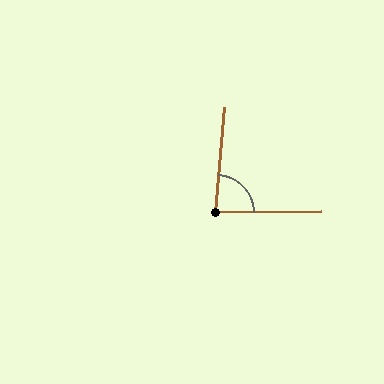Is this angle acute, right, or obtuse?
It is acute.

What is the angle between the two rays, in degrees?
Approximately 85 degrees.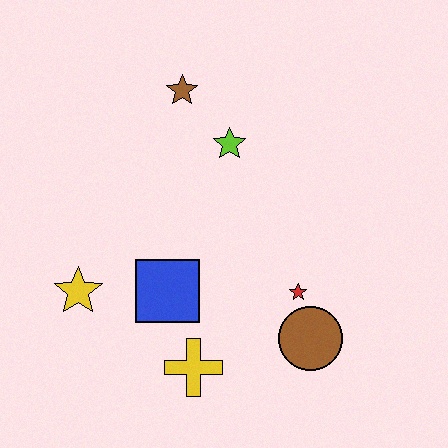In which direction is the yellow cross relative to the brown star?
The yellow cross is below the brown star.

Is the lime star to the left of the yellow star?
No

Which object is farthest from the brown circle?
The brown star is farthest from the brown circle.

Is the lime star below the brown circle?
No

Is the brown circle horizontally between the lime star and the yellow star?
No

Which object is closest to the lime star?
The brown star is closest to the lime star.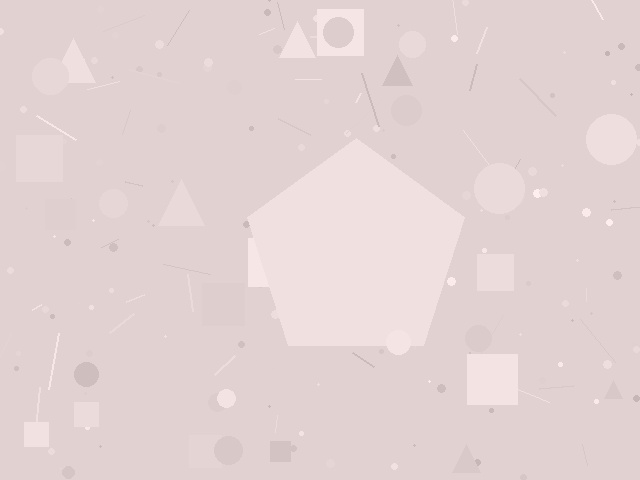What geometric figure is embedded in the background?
A pentagon is embedded in the background.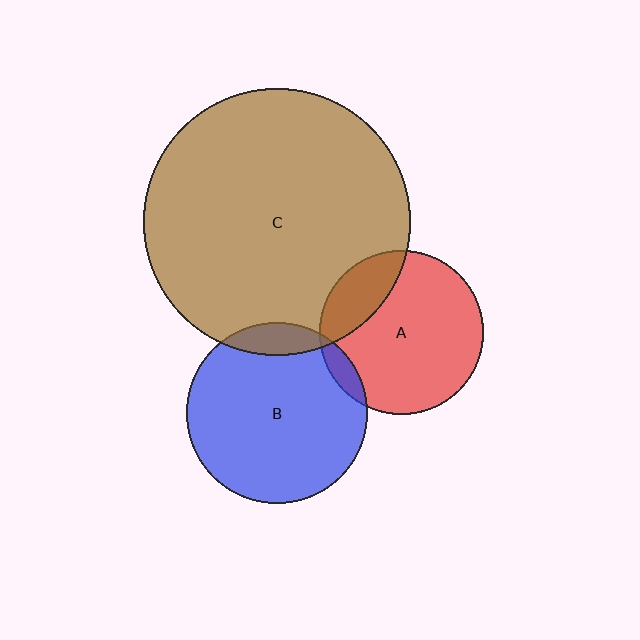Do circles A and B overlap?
Yes.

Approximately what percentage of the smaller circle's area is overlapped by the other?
Approximately 5%.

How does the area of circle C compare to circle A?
Approximately 2.6 times.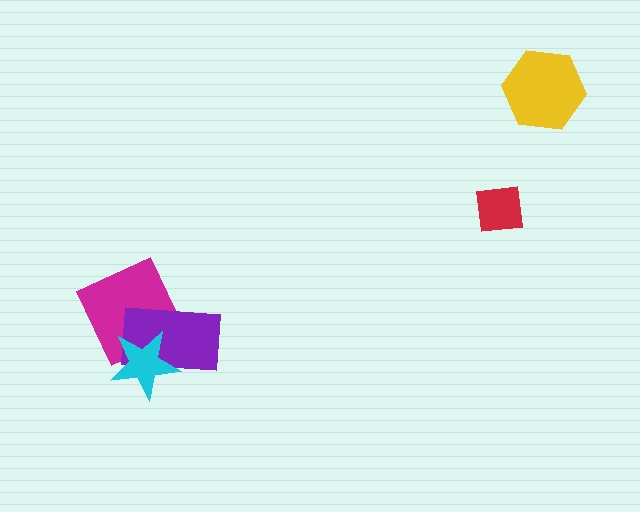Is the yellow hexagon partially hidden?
No, no other shape covers it.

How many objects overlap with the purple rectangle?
2 objects overlap with the purple rectangle.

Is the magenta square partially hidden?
Yes, it is partially covered by another shape.